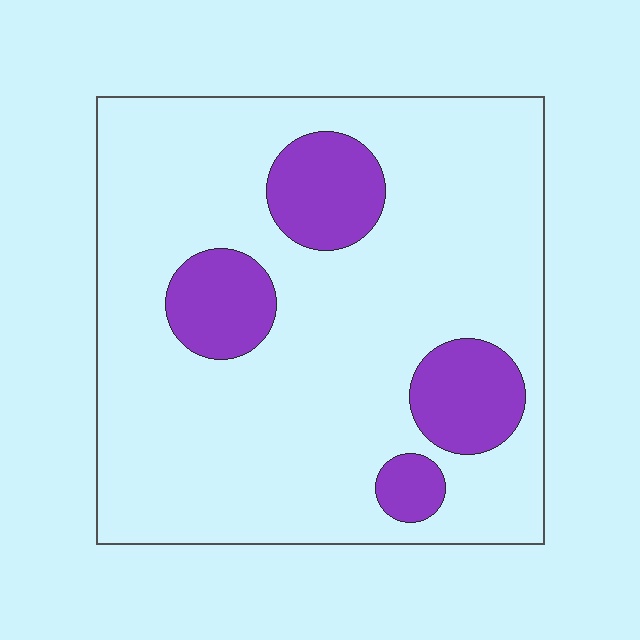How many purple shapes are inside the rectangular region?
4.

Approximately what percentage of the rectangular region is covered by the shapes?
Approximately 20%.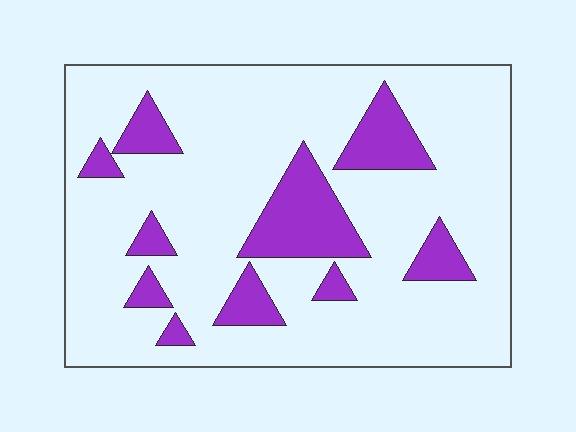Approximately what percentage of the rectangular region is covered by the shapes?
Approximately 20%.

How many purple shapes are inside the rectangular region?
10.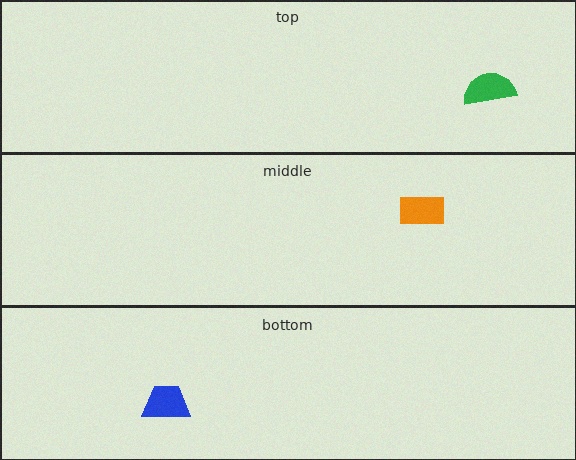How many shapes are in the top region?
1.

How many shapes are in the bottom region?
1.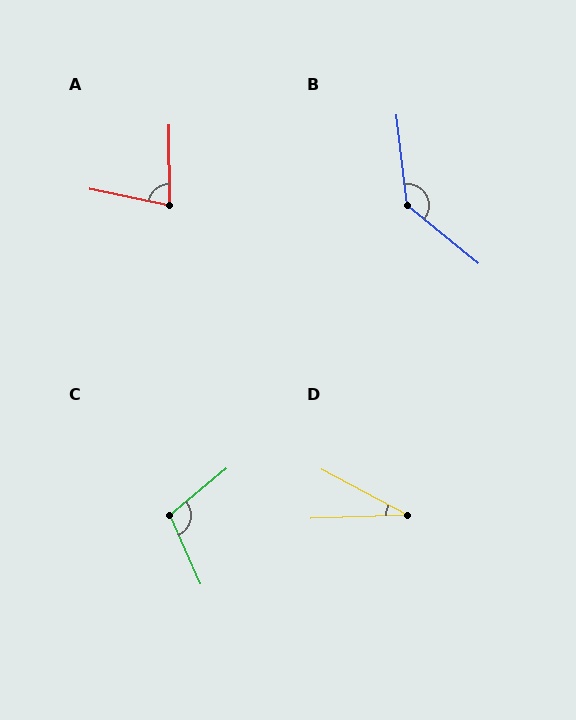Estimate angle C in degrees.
Approximately 106 degrees.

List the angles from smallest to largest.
D (30°), A (78°), C (106°), B (136°).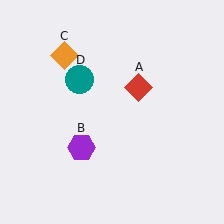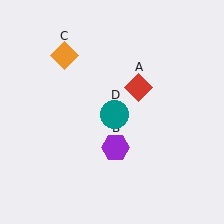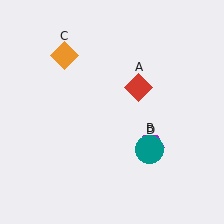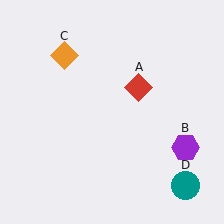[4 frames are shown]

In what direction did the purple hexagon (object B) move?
The purple hexagon (object B) moved right.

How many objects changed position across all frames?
2 objects changed position: purple hexagon (object B), teal circle (object D).